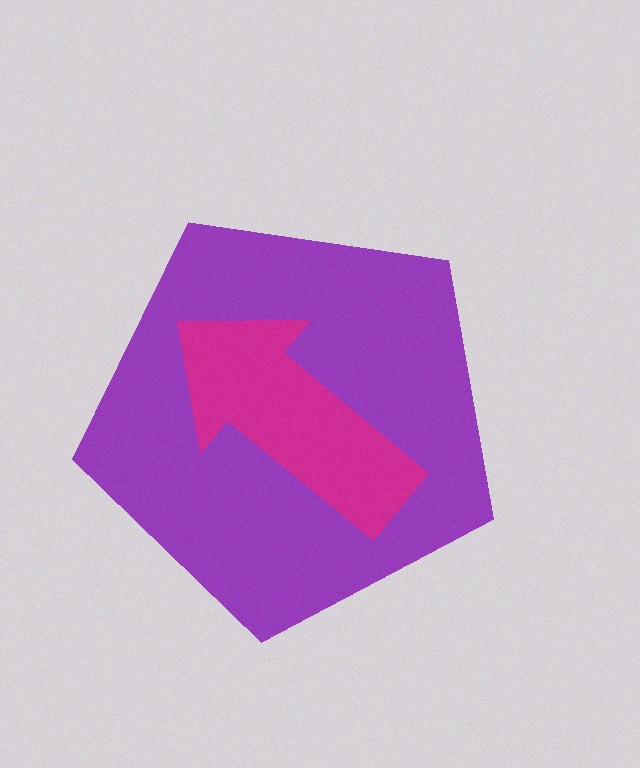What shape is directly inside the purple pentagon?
The magenta arrow.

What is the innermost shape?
The magenta arrow.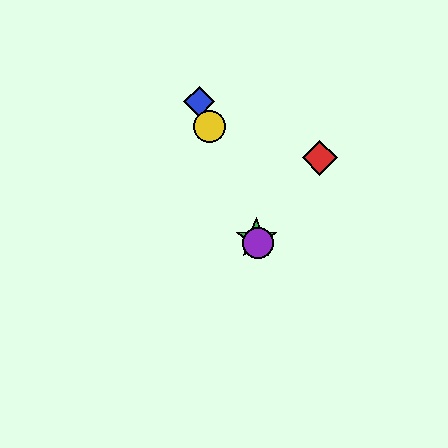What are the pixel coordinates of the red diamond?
The red diamond is at (320, 158).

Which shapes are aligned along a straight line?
The blue diamond, the green star, the yellow circle, the purple circle are aligned along a straight line.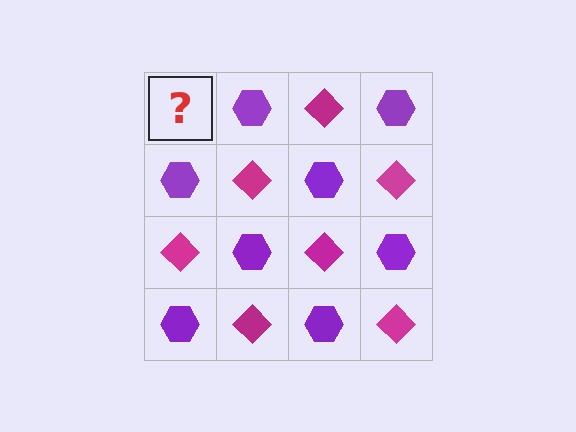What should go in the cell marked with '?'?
The missing cell should contain a magenta diamond.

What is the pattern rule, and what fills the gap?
The rule is that it alternates magenta diamond and purple hexagon in a checkerboard pattern. The gap should be filled with a magenta diamond.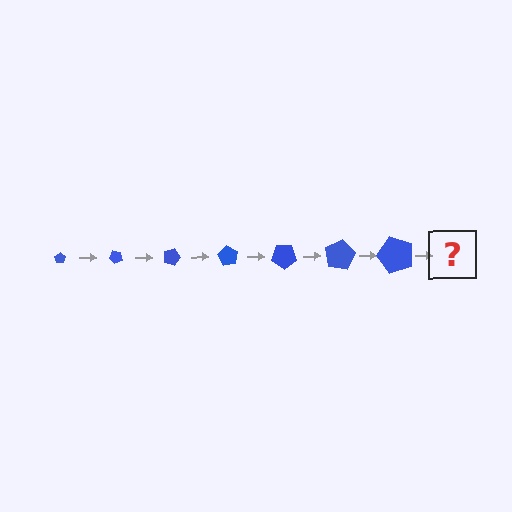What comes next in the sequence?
The next element should be a pentagon, larger than the previous one and rotated 315 degrees from the start.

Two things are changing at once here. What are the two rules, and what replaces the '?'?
The two rules are that the pentagon grows larger each step and it rotates 45 degrees each step. The '?' should be a pentagon, larger than the previous one and rotated 315 degrees from the start.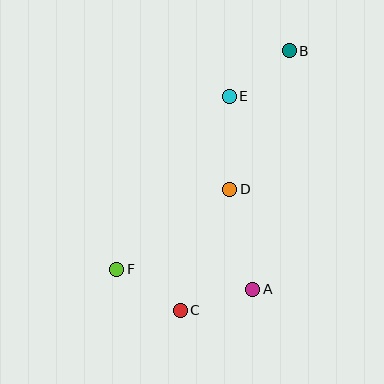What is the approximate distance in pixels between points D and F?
The distance between D and F is approximately 138 pixels.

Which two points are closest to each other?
Points B and E are closest to each other.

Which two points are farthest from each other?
Points B and C are farthest from each other.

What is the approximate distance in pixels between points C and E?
The distance between C and E is approximately 219 pixels.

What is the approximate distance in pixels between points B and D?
The distance between B and D is approximately 151 pixels.